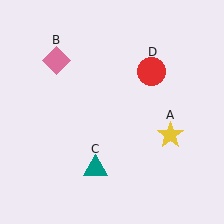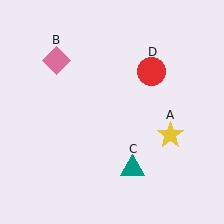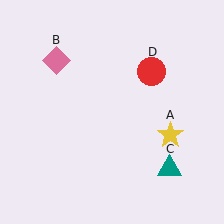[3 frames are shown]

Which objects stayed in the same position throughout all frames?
Yellow star (object A) and pink diamond (object B) and red circle (object D) remained stationary.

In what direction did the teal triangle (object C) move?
The teal triangle (object C) moved right.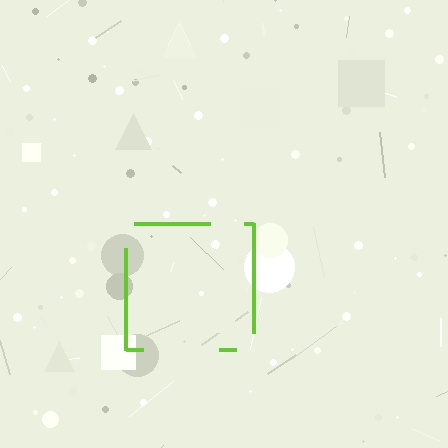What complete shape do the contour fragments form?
The contour fragments form a square.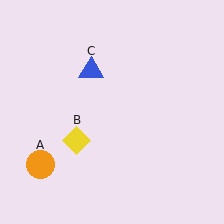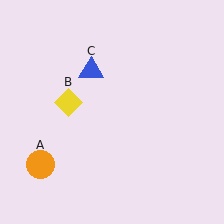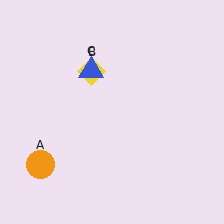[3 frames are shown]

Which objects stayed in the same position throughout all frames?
Orange circle (object A) and blue triangle (object C) remained stationary.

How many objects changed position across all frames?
1 object changed position: yellow diamond (object B).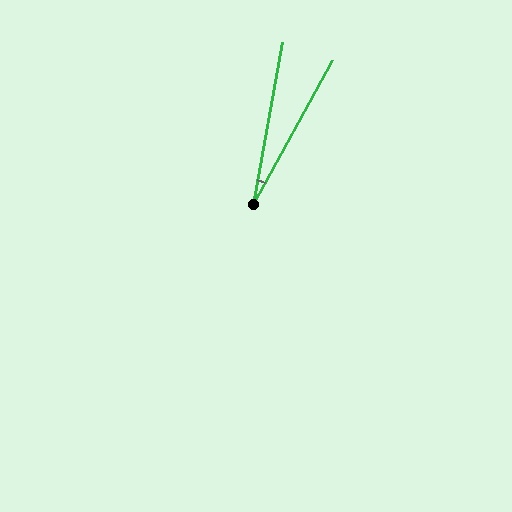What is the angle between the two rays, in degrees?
Approximately 18 degrees.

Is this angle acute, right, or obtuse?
It is acute.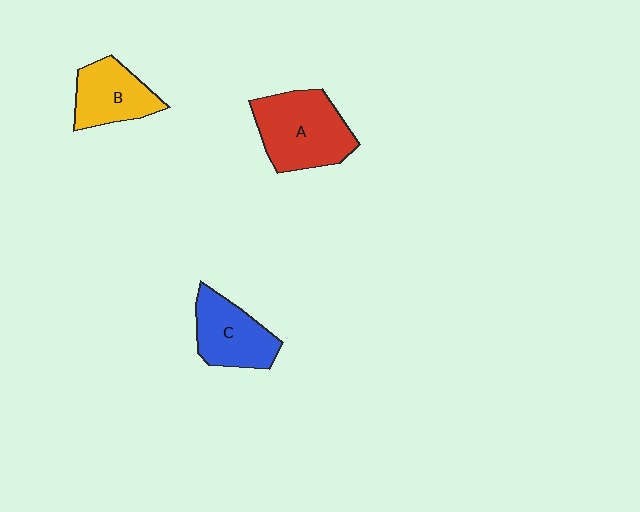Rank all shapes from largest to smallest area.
From largest to smallest: A (red), C (blue), B (yellow).